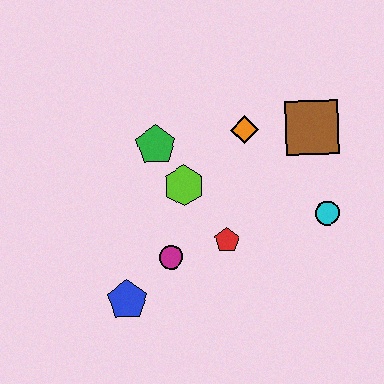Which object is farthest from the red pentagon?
The brown square is farthest from the red pentagon.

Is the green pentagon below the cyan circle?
No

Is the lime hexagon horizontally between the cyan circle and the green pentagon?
Yes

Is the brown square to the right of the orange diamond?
Yes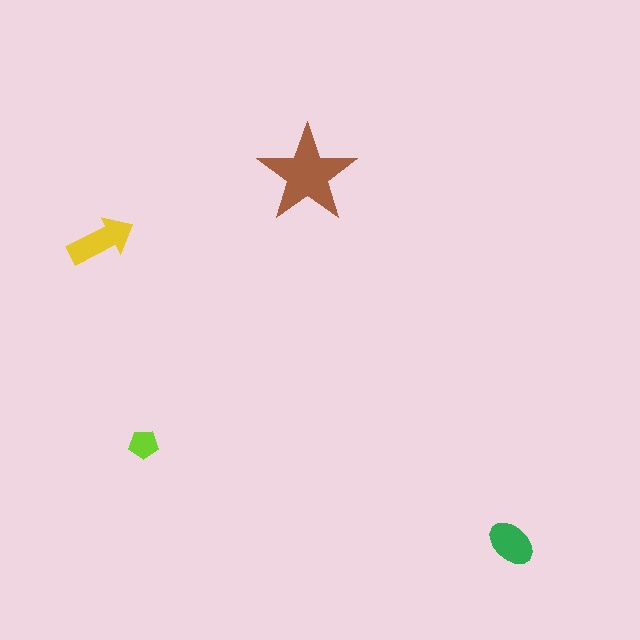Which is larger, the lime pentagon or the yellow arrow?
The yellow arrow.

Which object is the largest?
The brown star.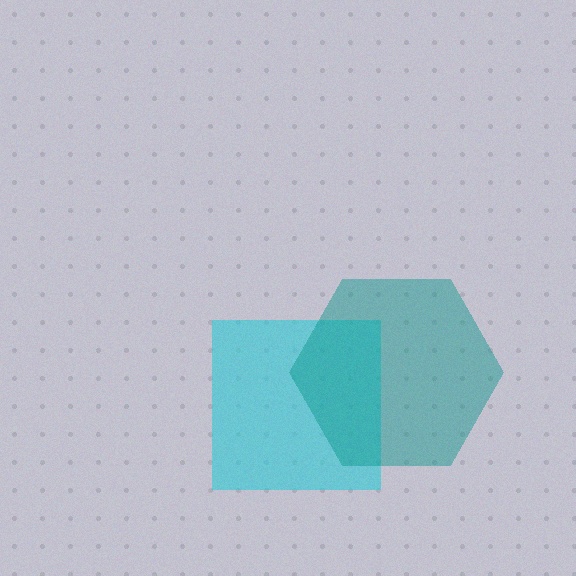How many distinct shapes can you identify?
There are 2 distinct shapes: a cyan square, a teal hexagon.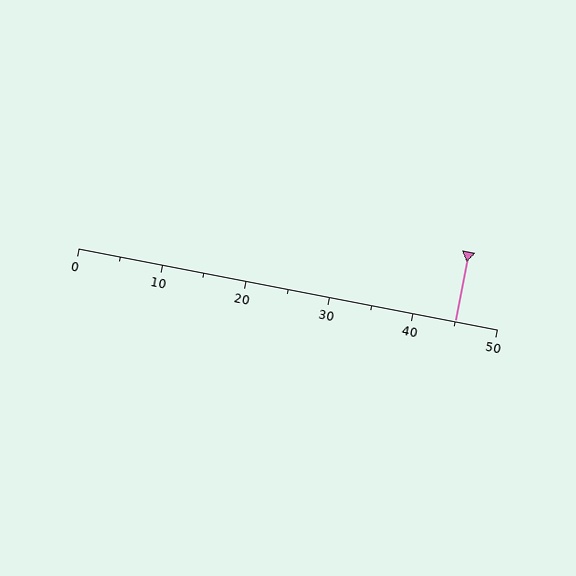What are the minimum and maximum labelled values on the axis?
The axis runs from 0 to 50.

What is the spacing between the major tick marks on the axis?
The major ticks are spaced 10 apart.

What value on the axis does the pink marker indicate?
The marker indicates approximately 45.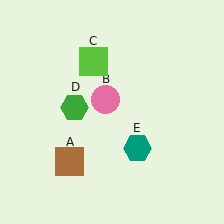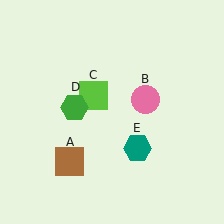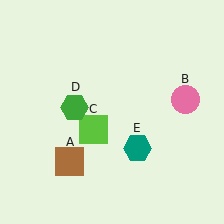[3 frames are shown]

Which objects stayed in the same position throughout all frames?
Brown square (object A) and green hexagon (object D) and teal hexagon (object E) remained stationary.